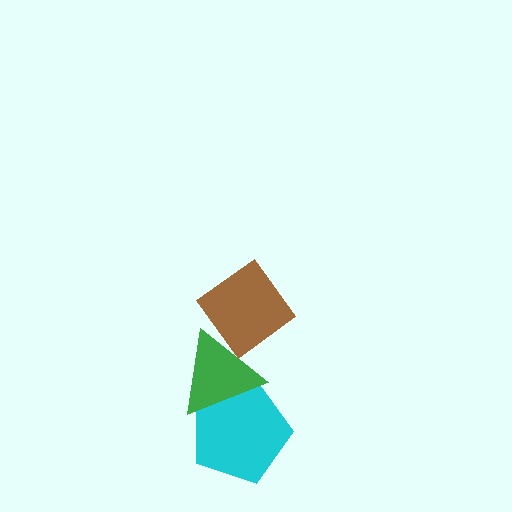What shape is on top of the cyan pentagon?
The green triangle is on top of the cyan pentagon.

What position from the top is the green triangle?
The green triangle is 2nd from the top.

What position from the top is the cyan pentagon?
The cyan pentagon is 3rd from the top.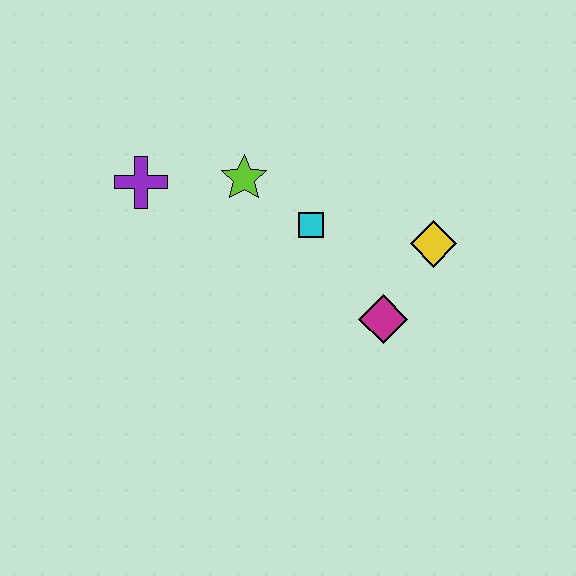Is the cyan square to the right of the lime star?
Yes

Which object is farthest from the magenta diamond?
The purple cross is farthest from the magenta diamond.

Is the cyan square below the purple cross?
Yes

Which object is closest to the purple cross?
The lime star is closest to the purple cross.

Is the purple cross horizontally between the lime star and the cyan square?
No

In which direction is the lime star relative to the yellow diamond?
The lime star is to the left of the yellow diamond.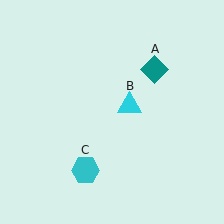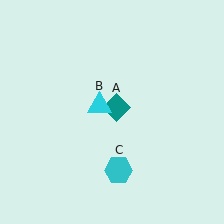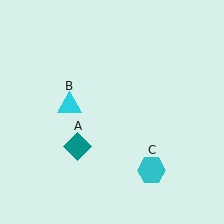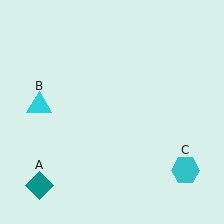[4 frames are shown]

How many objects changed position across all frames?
3 objects changed position: teal diamond (object A), cyan triangle (object B), cyan hexagon (object C).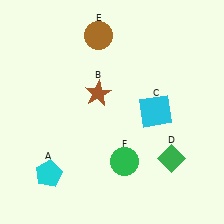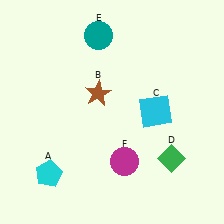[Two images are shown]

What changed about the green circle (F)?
In Image 1, F is green. In Image 2, it changed to magenta.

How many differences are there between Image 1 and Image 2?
There are 2 differences between the two images.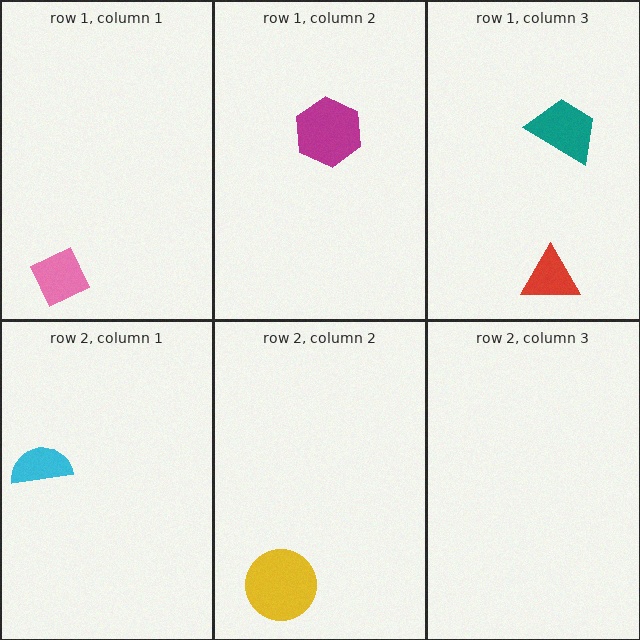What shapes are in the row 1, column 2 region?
The magenta hexagon.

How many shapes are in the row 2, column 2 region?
1.